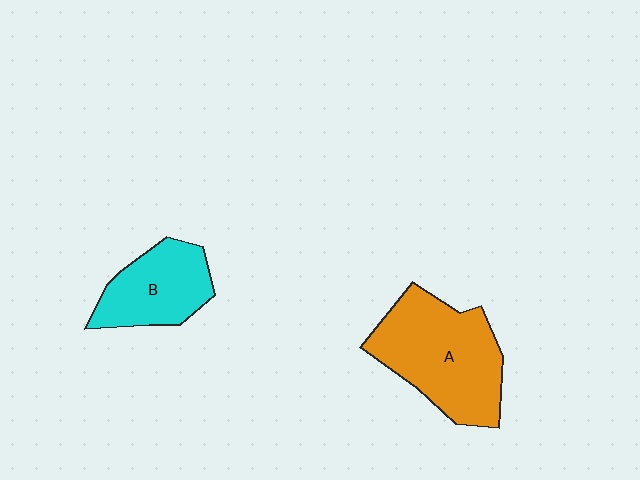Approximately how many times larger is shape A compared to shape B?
Approximately 1.6 times.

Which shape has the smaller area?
Shape B (cyan).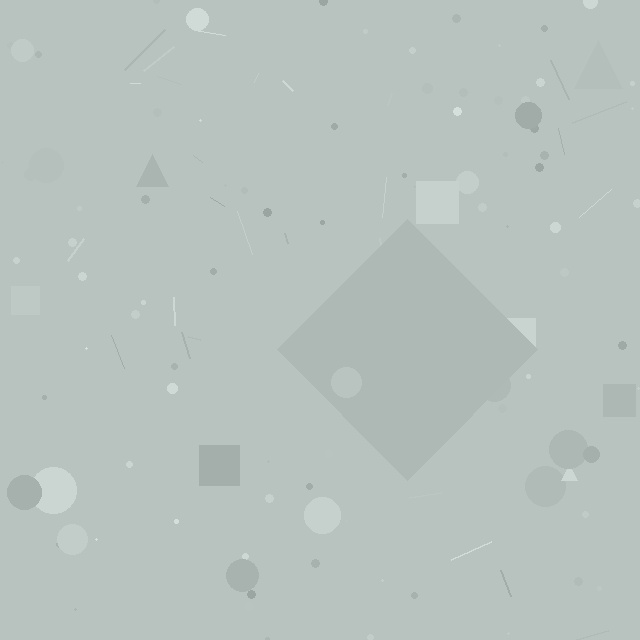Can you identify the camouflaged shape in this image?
The camouflaged shape is a diamond.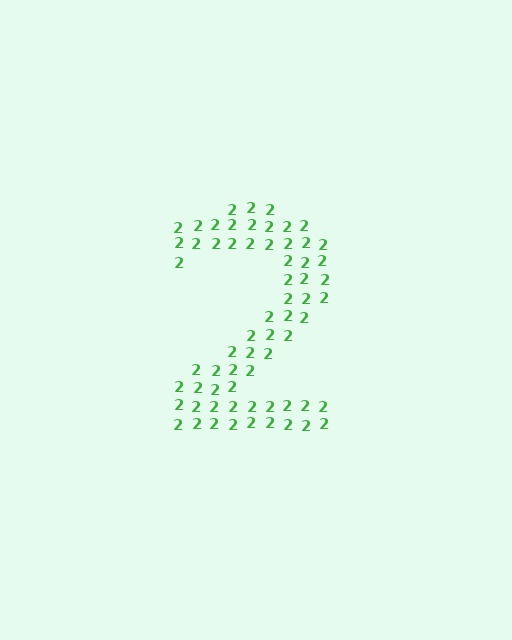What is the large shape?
The large shape is the digit 2.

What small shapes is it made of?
It is made of small digit 2's.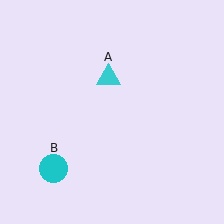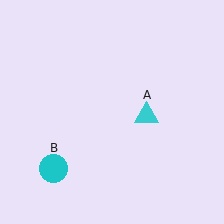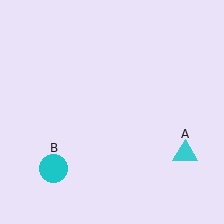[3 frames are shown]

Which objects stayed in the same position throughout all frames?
Cyan circle (object B) remained stationary.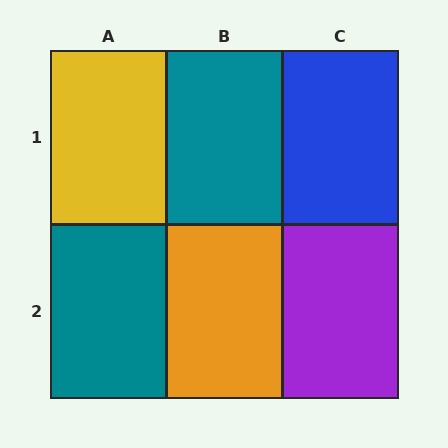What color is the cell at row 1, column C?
Blue.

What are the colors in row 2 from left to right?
Teal, orange, purple.